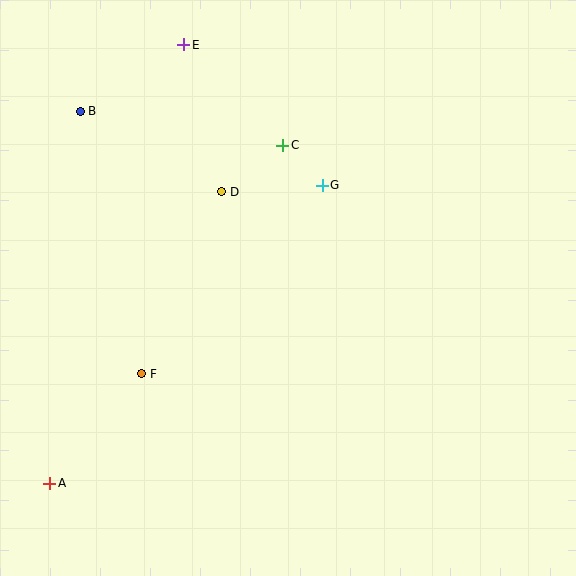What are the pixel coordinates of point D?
Point D is at (222, 192).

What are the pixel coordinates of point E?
Point E is at (184, 45).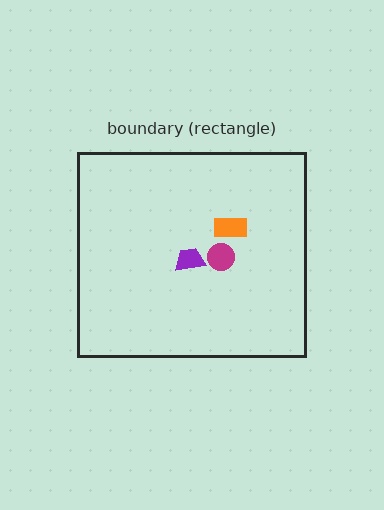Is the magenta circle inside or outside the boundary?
Inside.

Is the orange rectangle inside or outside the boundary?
Inside.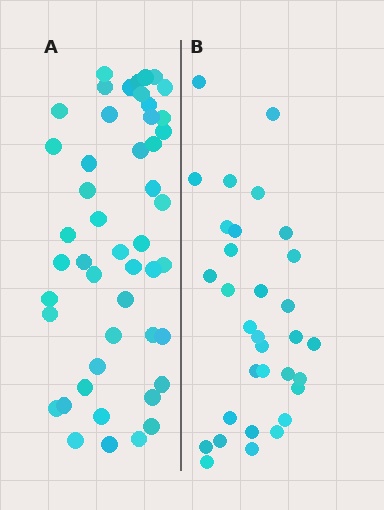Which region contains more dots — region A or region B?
Region A (the left region) has more dots.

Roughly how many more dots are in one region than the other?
Region A has approximately 15 more dots than region B.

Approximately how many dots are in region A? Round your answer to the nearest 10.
About 50 dots. (The exact count is 48, which rounds to 50.)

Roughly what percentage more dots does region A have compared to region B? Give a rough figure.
About 50% more.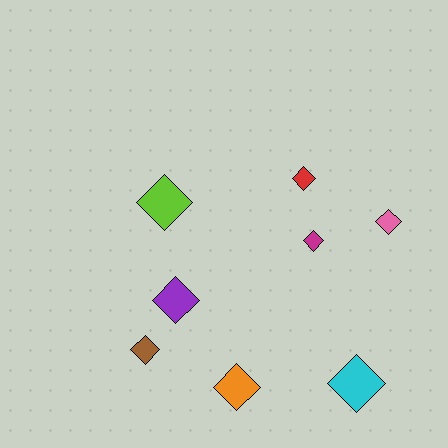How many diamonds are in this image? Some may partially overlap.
There are 8 diamonds.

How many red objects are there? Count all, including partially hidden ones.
There is 1 red object.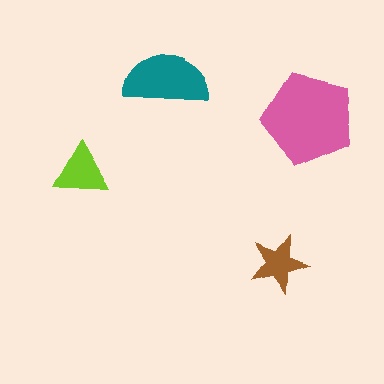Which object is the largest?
The pink pentagon.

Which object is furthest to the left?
The lime triangle is leftmost.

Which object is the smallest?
The brown star.